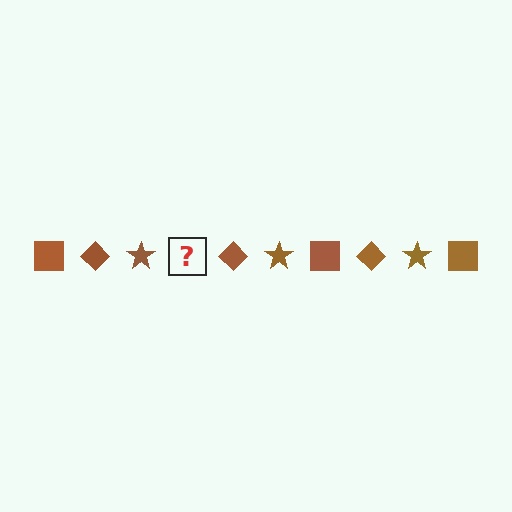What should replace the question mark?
The question mark should be replaced with a brown square.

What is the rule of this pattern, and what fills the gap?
The rule is that the pattern cycles through square, diamond, star shapes in brown. The gap should be filled with a brown square.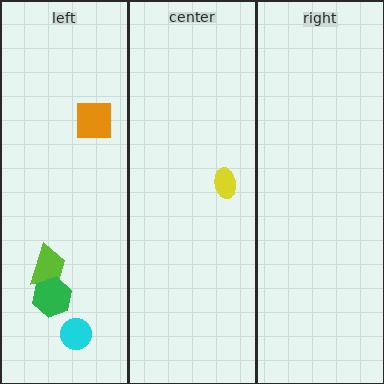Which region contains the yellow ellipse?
The center region.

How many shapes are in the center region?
1.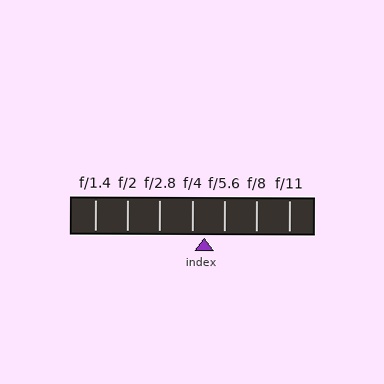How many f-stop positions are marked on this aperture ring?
There are 7 f-stop positions marked.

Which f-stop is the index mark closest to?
The index mark is closest to f/4.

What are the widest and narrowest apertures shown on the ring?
The widest aperture shown is f/1.4 and the narrowest is f/11.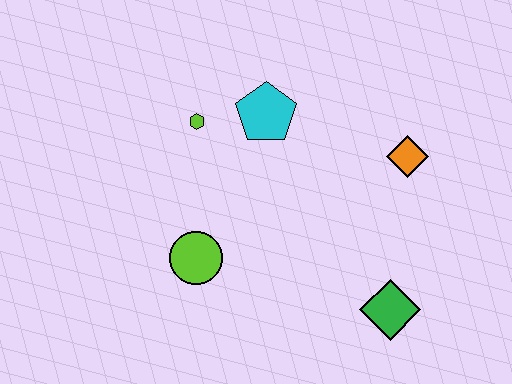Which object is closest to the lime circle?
The lime hexagon is closest to the lime circle.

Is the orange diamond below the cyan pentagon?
Yes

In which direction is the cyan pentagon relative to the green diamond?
The cyan pentagon is above the green diamond.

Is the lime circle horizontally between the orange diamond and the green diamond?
No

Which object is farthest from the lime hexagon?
The green diamond is farthest from the lime hexagon.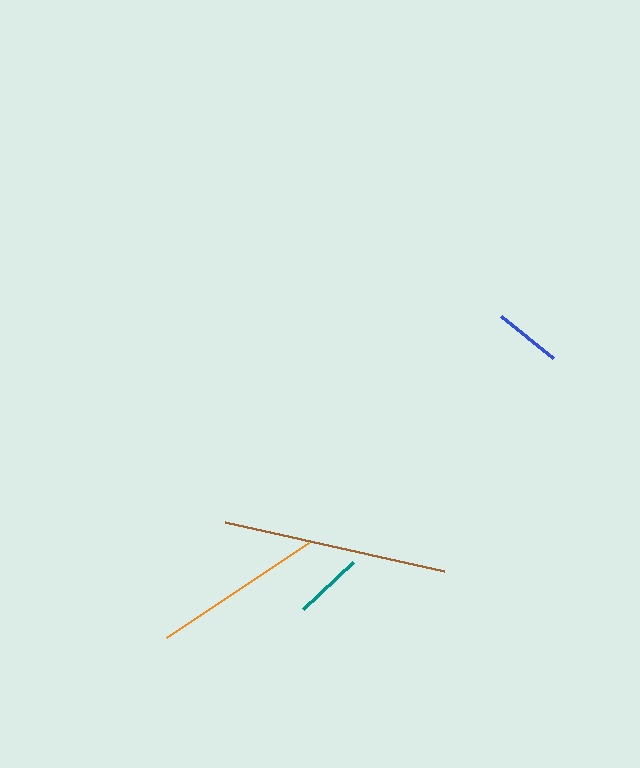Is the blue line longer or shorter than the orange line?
The orange line is longer than the blue line.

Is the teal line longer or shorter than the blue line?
The teal line is longer than the blue line.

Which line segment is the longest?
The brown line is the longest at approximately 224 pixels.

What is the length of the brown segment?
The brown segment is approximately 224 pixels long.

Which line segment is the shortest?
The blue line is the shortest at approximately 67 pixels.